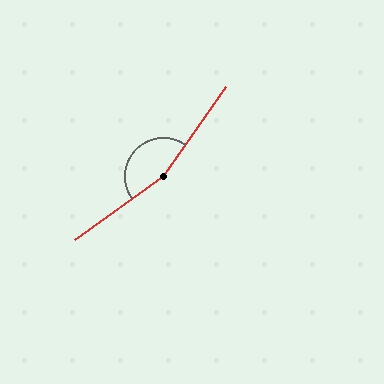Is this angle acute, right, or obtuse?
It is obtuse.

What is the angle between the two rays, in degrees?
Approximately 161 degrees.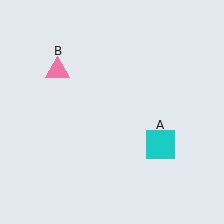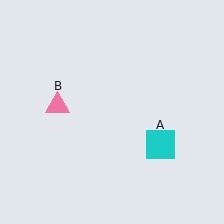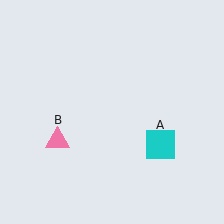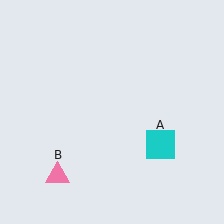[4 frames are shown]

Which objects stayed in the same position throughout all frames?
Cyan square (object A) remained stationary.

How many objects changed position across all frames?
1 object changed position: pink triangle (object B).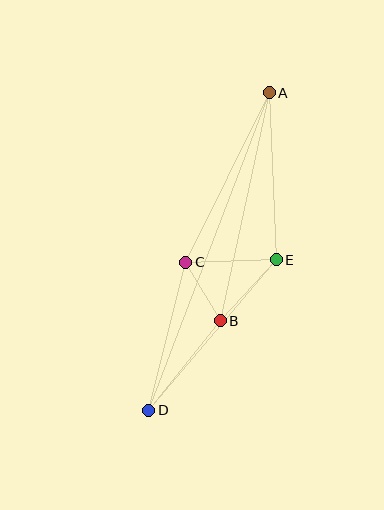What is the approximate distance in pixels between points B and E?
The distance between B and E is approximately 83 pixels.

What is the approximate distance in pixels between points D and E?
The distance between D and E is approximately 197 pixels.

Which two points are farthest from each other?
Points A and D are farthest from each other.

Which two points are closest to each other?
Points B and C are closest to each other.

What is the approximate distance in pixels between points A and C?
The distance between A and C is approximately 189 pixels.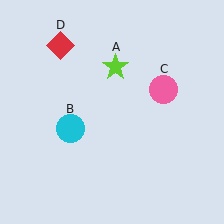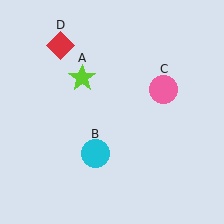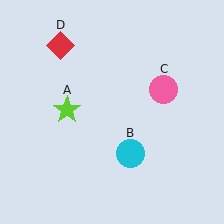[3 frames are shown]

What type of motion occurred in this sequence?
The lime star (object A), cyan circle (object B) rotated counterclockwise around the center of the scene.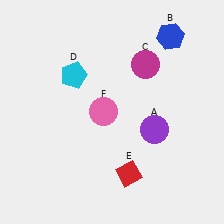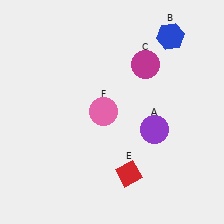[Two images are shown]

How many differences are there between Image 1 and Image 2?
There is 1 difference between the two images.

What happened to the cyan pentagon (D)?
The cyan pentagon (D) was removed in Image 2. It was in the top-left area of Image 1.